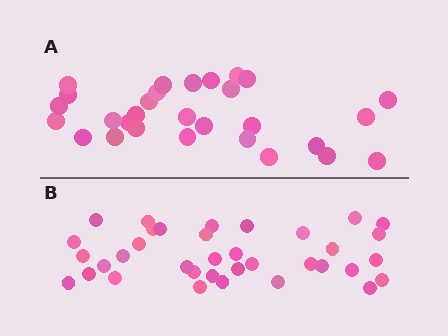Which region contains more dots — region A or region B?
Region B (the bottom region) has more dots.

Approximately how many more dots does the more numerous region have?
Region B has roughly 8 or so more dots than region A.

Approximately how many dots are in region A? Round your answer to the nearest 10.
About 30 dots. (The exact count is 29, which rounds to 30.)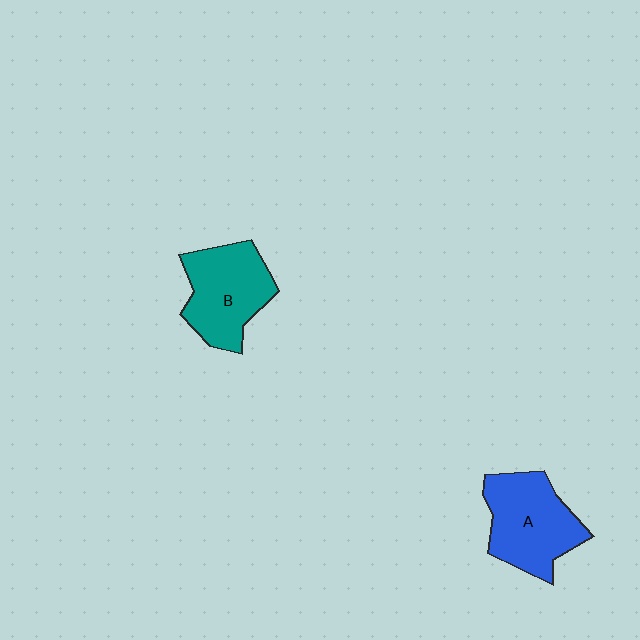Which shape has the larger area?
Shape A (blue).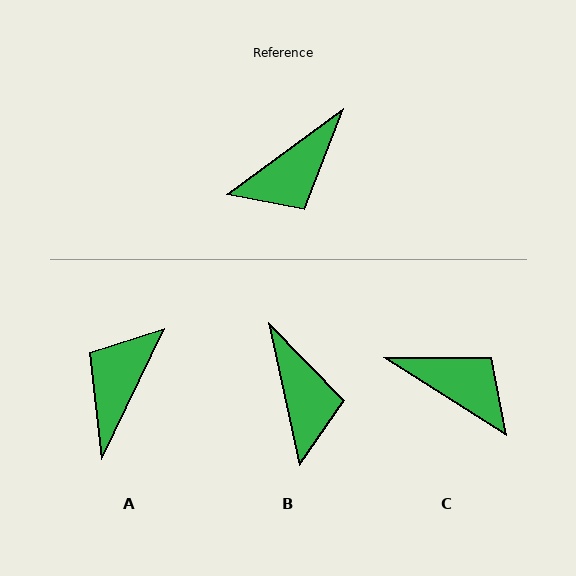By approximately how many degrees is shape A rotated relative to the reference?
Approximately 152 degrees clockwise.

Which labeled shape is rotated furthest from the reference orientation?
A, about 152 degrees away.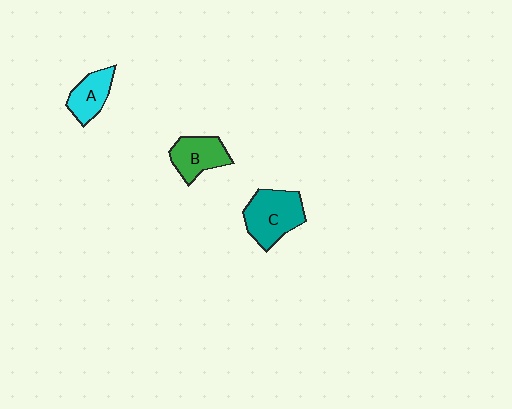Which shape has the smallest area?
Shape A (cyan).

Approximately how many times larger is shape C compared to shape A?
Approximately 1.6 times.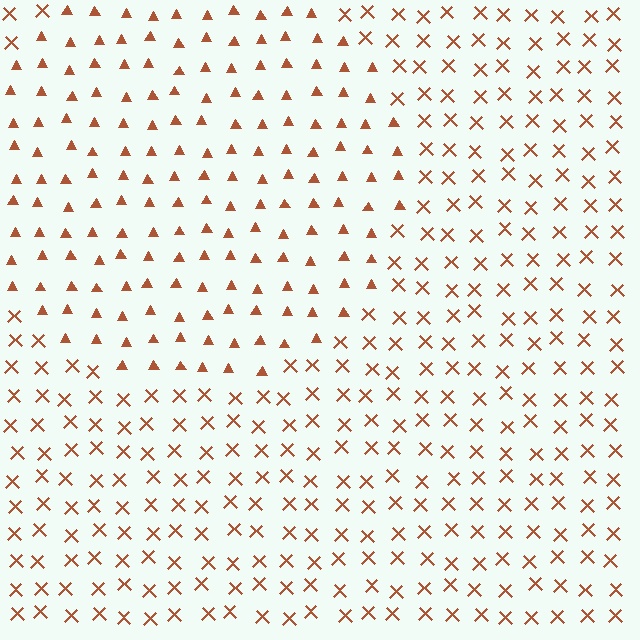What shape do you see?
I see a circle.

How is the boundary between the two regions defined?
The boundary is defined by a change in element shape: triangles inside vs. X marks outside. All elements share the same color and spacing.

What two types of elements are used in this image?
The image uses triangles inside the circle region and X marks outside it.